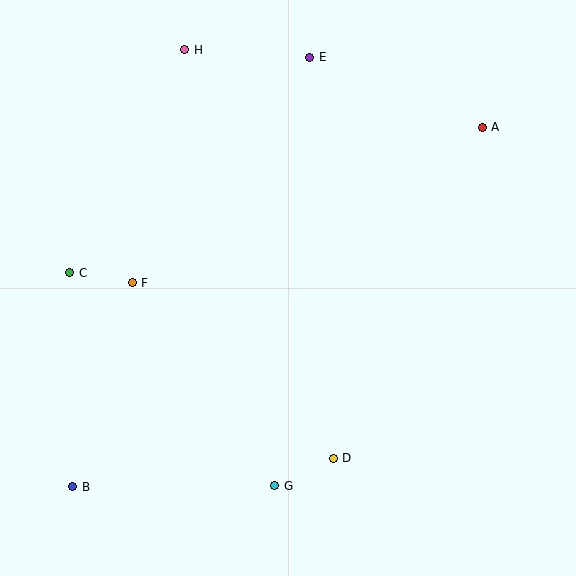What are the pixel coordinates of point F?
Point F is at (132, 283).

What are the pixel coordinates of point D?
Point D is at (333, 458).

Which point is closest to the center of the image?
Point F at (132, 283) is closest to the center.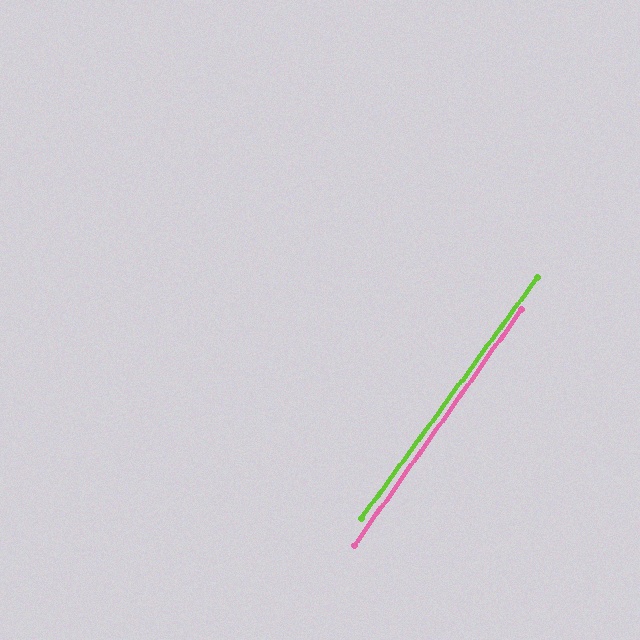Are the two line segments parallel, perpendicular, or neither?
Parallel — their directions differ by only 1.0°.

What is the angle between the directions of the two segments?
Approximately 1 degree.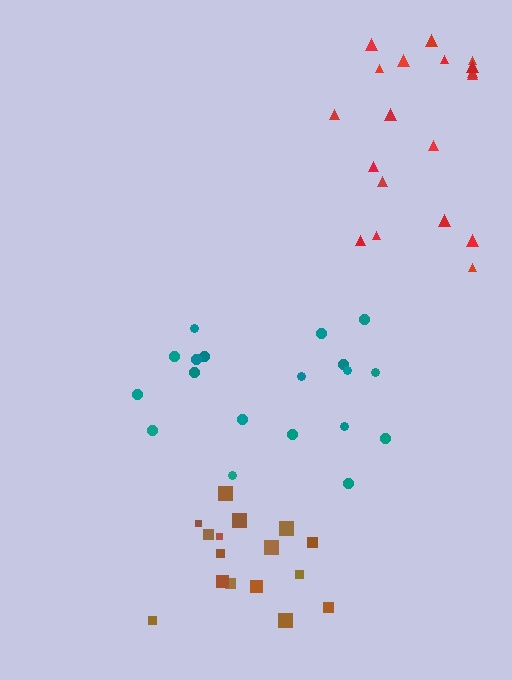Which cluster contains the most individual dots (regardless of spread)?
Teal (19).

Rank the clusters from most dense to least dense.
brown, red, teal.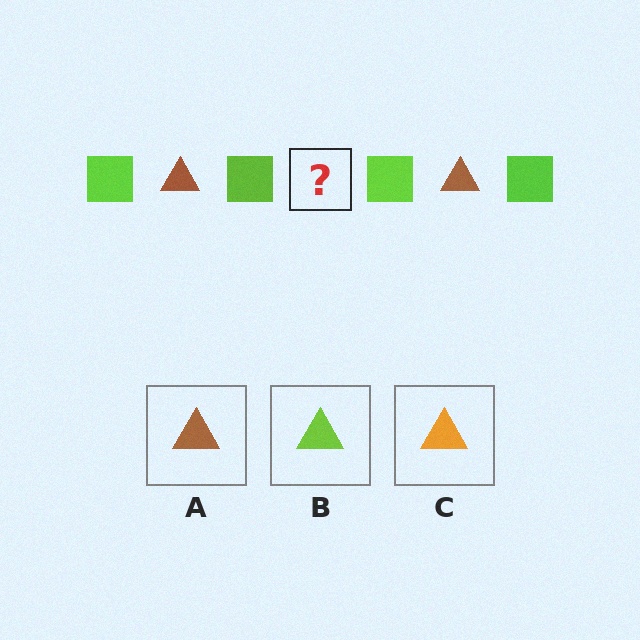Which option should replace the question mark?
Option A.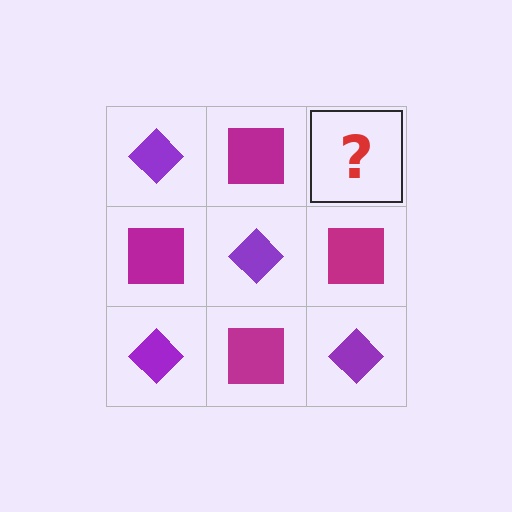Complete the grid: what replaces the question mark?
The question mark should be replaced with a purple diamond.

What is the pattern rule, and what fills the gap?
The rule is that it alternates purple diamond and magenta square in a checkerboard pattern. The gap should be filled with a purple diamond.